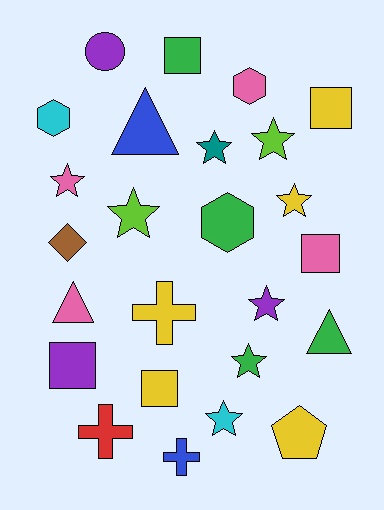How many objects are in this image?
There are 25 objects.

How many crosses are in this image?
There are 3 crosses.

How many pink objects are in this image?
There are 4 pink objects.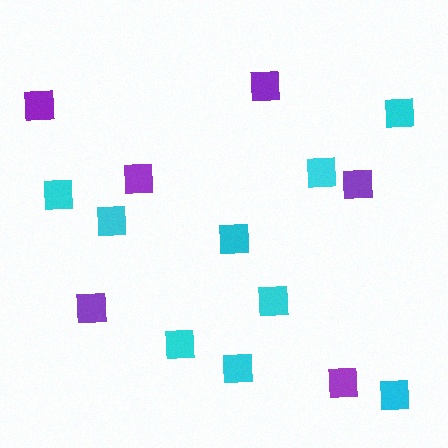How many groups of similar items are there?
There are 2 groups: one group of cyan squares (9) and one group of purple squares (6).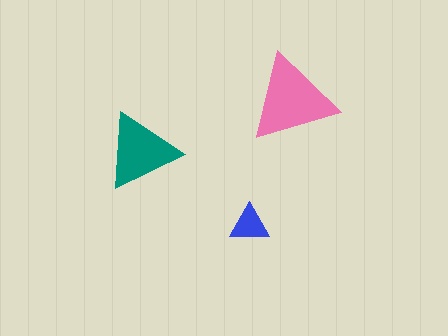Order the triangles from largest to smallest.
the pink one, the teal one, the blue one.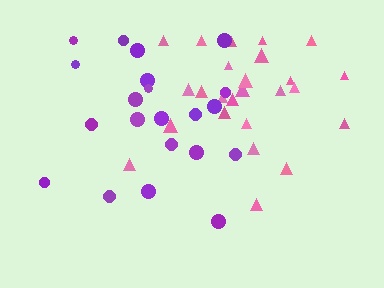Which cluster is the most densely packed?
Pink.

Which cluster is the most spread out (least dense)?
Purple.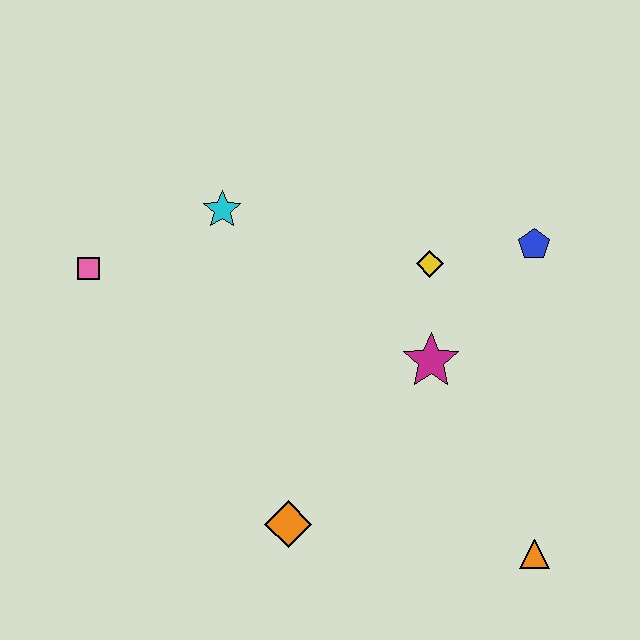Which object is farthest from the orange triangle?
The pink square is farthest from the orange triangle.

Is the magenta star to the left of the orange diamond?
No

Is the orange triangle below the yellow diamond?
Yes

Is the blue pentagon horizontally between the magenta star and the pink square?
No